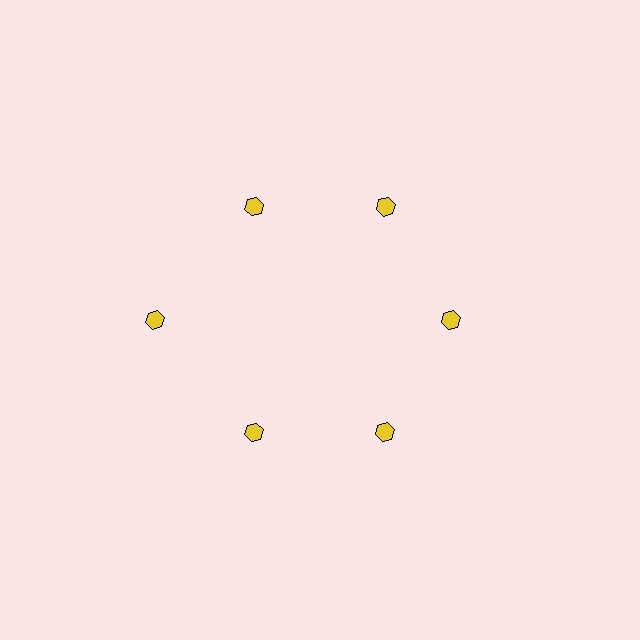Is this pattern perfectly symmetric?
No. The 6 yellow hexagons are arranged in a ring, but one element near the 9 o'clock position is pushed outward from the center, breaking the 6-fold rotational symmetry.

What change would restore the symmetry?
The symmetry would be restored by moving it inward, back onto the ring so that all 6 hexagons sit at equal angles and equal distance from the center.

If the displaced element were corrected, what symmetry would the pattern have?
It would have 6-fold rotational symmetry — the pattern would map onto itself every 60 degrees.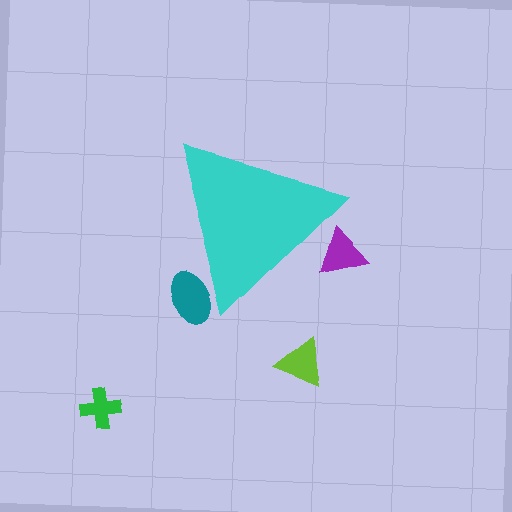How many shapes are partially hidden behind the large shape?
2 shapes are partially hidden.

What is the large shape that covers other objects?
A cyan triangle.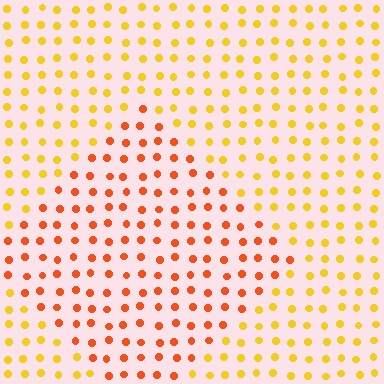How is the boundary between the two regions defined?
The boundary is defined purely by a slight shift in hue (about 36 degrees). Spacing, size, and orientation are identical on both sides.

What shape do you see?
I see a diamond.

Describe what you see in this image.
The image is filled with small yellow elements in a uniform arrangement. A diamond-shaped region is visible where the elements are tinted to a slightly different hue, forming a subtle color boundary.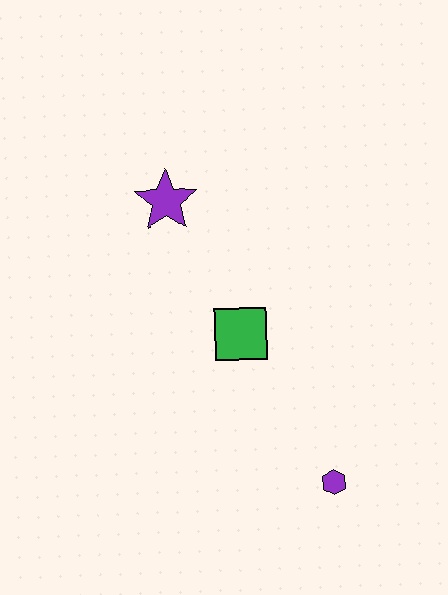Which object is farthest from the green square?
The purple hexagon is farthest from the green square.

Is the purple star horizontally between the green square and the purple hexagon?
No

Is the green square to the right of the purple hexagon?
No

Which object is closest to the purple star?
The green square is closest to the purple star.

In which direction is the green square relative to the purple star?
The green square is below the purple star.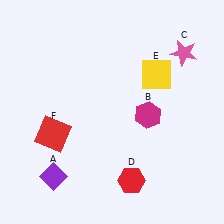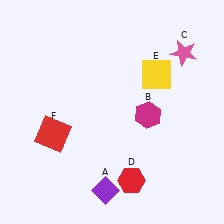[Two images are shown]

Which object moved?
The purple diamond (A) moved right.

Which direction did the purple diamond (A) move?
The purple diamond (A) moved right.